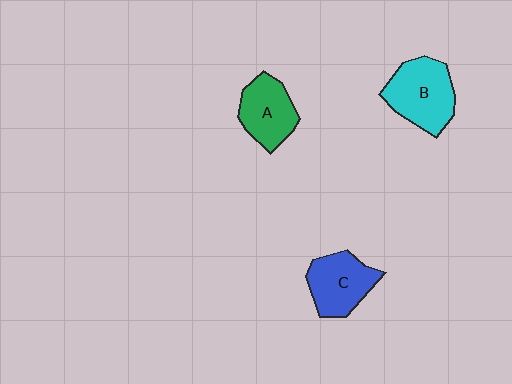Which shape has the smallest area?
Shape A (green).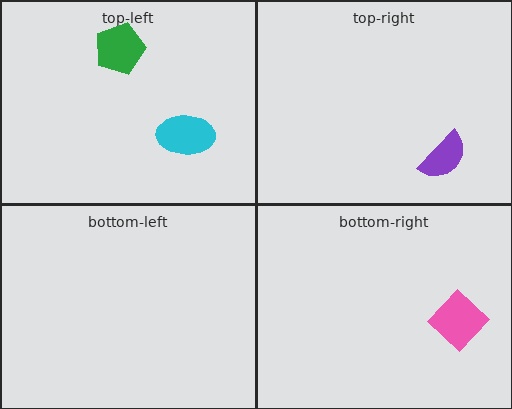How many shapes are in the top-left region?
2.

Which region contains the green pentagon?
The top-left region.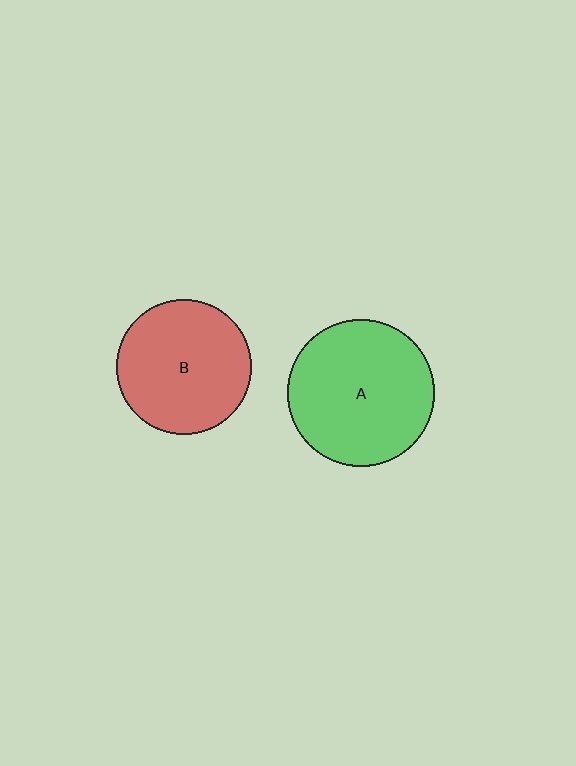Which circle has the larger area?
Circle A (green).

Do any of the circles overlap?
No, none of the circles overlap.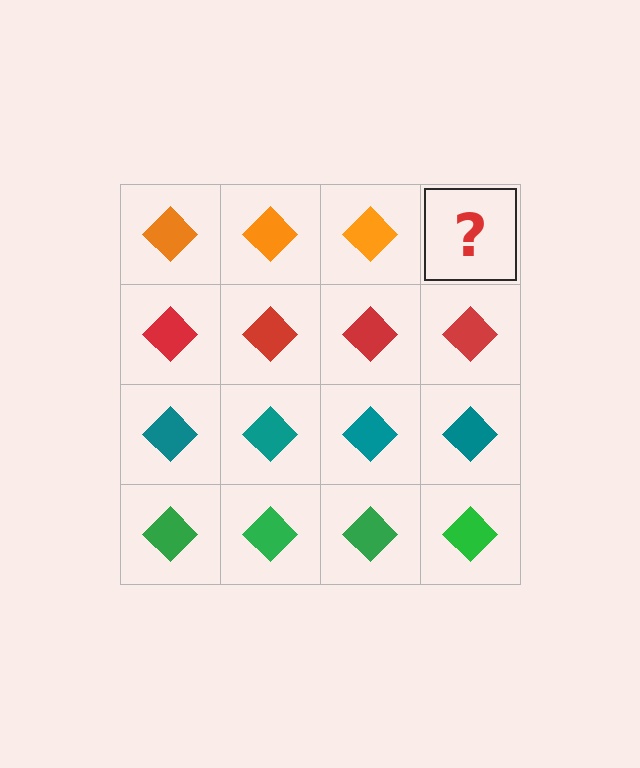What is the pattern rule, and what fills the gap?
The rule is that each row has a consistent color. The gap should be filled with an orange diamond.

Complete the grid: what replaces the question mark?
The question mark should be replaced with an orange diamond.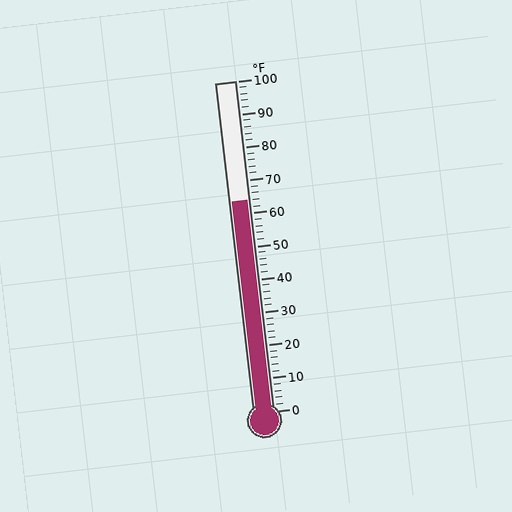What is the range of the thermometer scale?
The thermometer scale ranges from 0°F to 100°F.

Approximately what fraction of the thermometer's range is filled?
The thermometer is filled to approximately 65% of its range.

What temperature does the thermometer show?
The thermometer shows approximately 64°F.